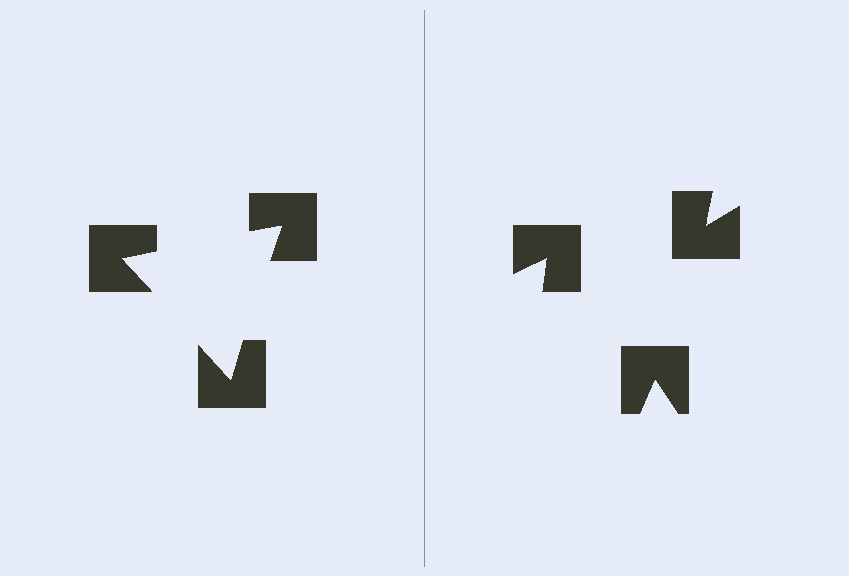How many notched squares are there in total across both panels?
6 — 3 on each side.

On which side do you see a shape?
An illusory triangle appears on the left side. On the right side the wedge cuts are rotated, so no coherent shape forms.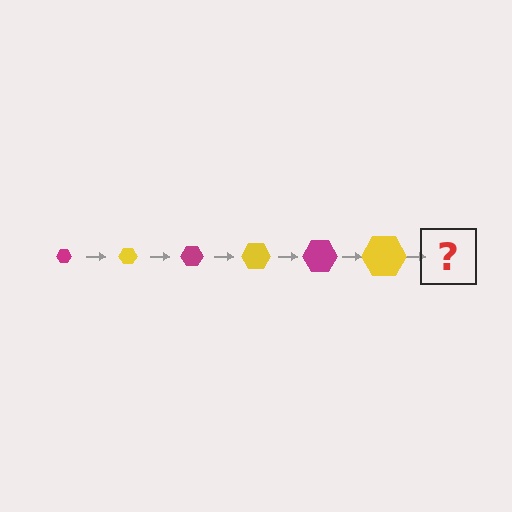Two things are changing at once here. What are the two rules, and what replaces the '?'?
The two rules are that the hexagon grows larger each step and the color cycles through magenta and yellow. The '?' should be a magenta hexagon, larger than the previous one.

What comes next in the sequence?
The next element should be a magenta hexagon, larger than the previous one.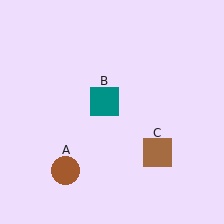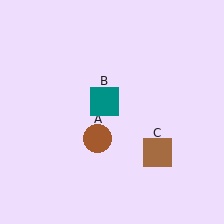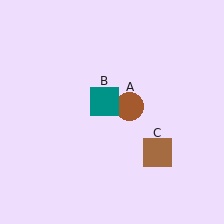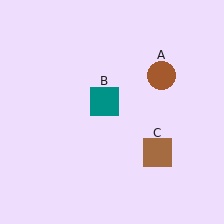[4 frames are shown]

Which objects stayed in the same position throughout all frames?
Teal square (object B) and brown square (object C) remained stationary.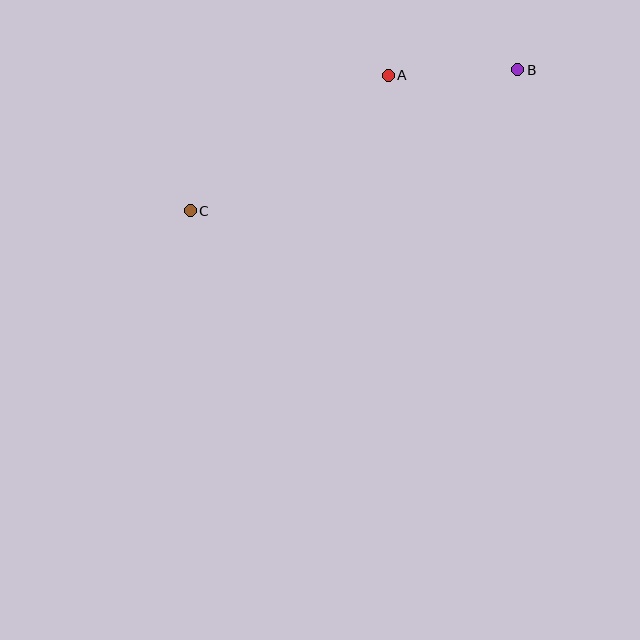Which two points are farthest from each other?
Points B and C are farthest from each other.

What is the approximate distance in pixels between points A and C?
The distance between A and C is approximately 240 pixels.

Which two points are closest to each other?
Points A and B are closest to each other.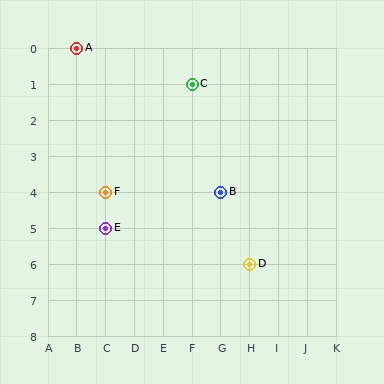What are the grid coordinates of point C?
Point C is at grid coordinates (F, 1).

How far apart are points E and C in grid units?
Points E and C are 3 columns and 4 rows apart (about 5.0 grid units diagonally).